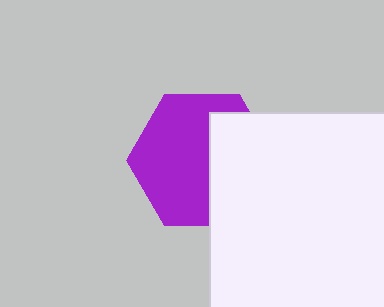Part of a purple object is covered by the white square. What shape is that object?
It is a hexagon.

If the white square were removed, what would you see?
You would see the complete purple hexagon.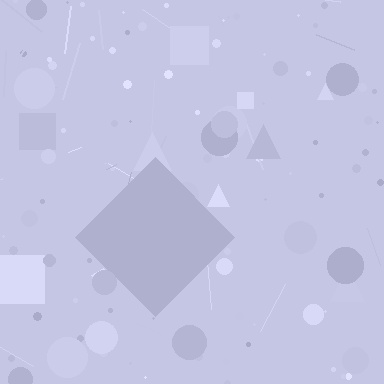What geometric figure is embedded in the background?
A diamond is embedded in the background.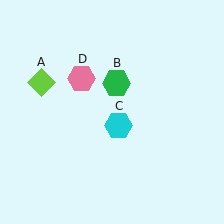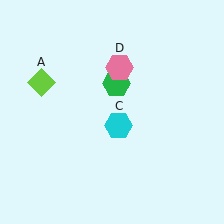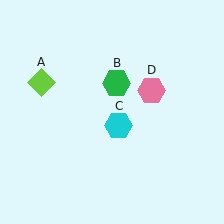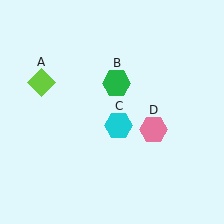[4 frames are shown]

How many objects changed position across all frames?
1 object changed position: pink hexagon (object D).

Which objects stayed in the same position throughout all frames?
Lime diamond (object A) and green hexagon (object B) and cyan hexagon (object C) remained stationary.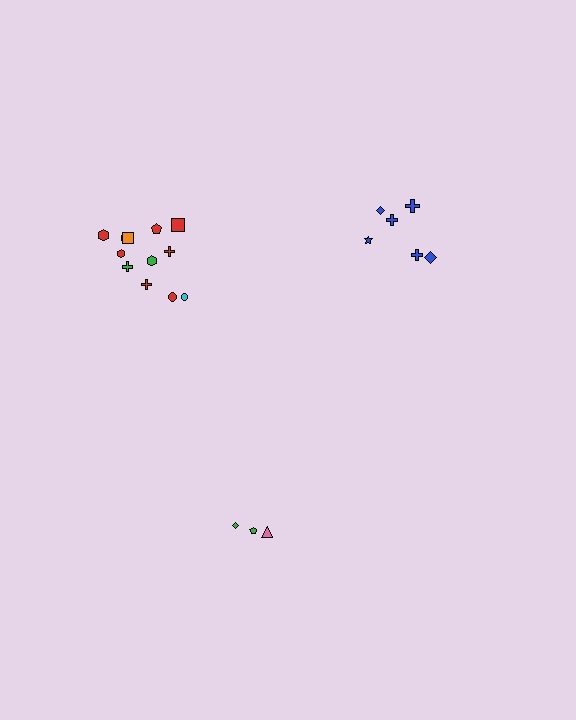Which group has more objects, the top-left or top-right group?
The top-left group.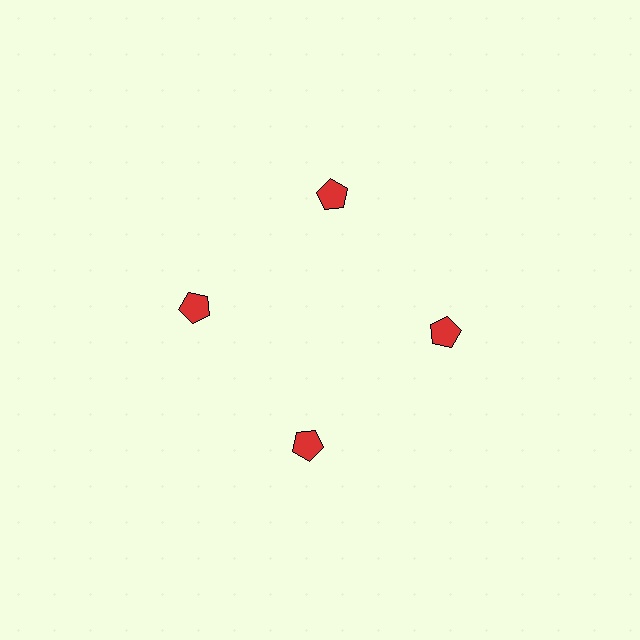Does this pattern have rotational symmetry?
Yes, this pattern has 4-fold rotational symmetry. It looks the same after rotating 90 degrees around the center.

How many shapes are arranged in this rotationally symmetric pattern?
There are 4 shapes, arranged in 4 groups of 1.